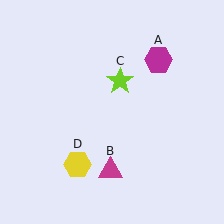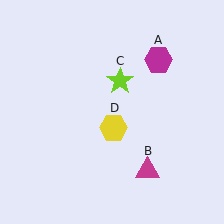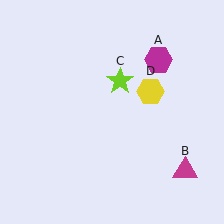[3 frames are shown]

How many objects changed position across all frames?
2 objects changed position: magenta triangle (object B), yellow hexagon (object D).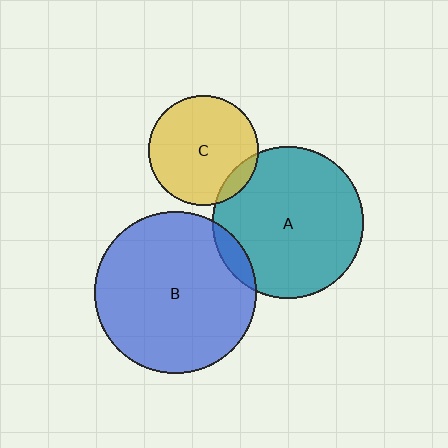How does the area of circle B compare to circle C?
Approximately 2.2 times.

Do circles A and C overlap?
Yes.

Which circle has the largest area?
Circle B (blue).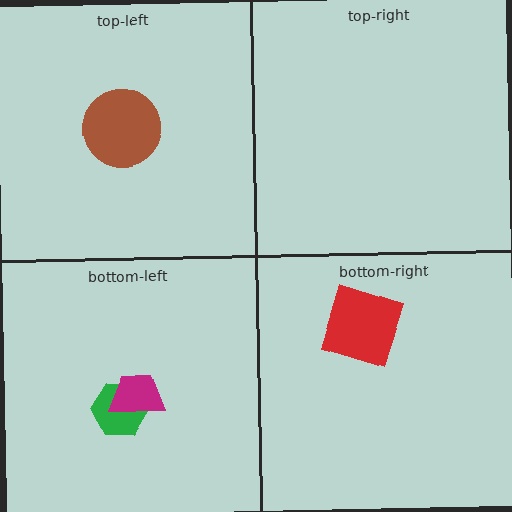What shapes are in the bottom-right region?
The red square.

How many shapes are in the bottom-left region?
2.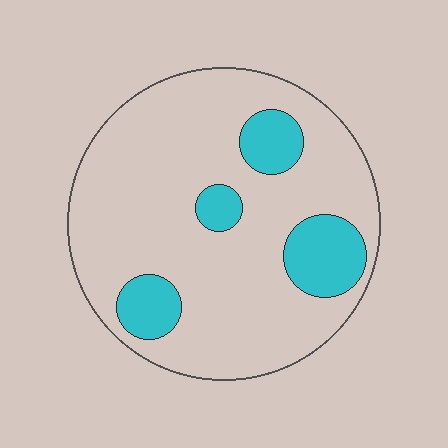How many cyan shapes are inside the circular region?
4.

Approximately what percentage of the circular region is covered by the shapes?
Approximately 20%.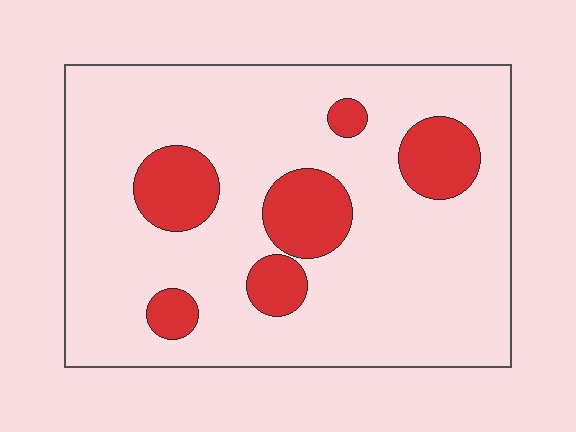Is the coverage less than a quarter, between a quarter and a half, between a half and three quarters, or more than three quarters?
Less than a quarter.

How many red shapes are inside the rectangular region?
6.